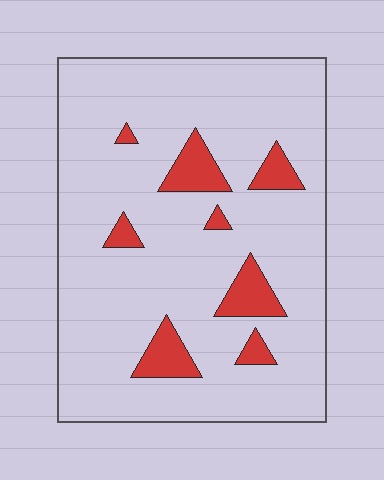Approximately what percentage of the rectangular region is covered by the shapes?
Approximately 10%.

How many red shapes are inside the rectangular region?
8.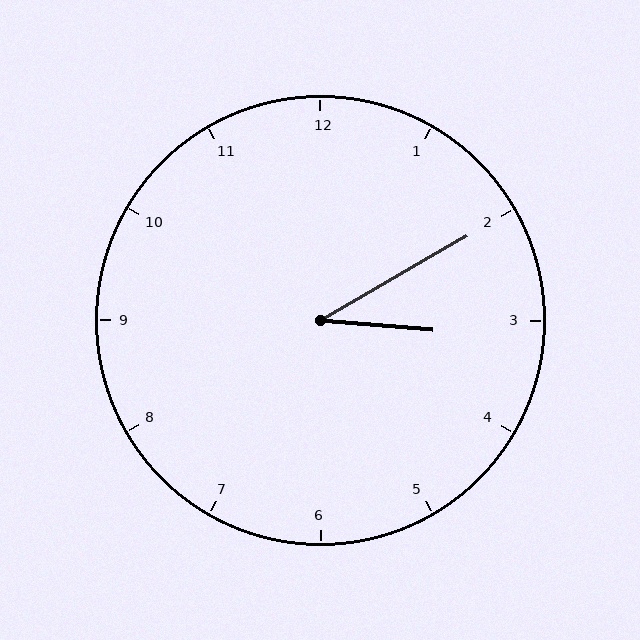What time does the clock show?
3:10.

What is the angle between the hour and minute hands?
Approximately 35 degrees.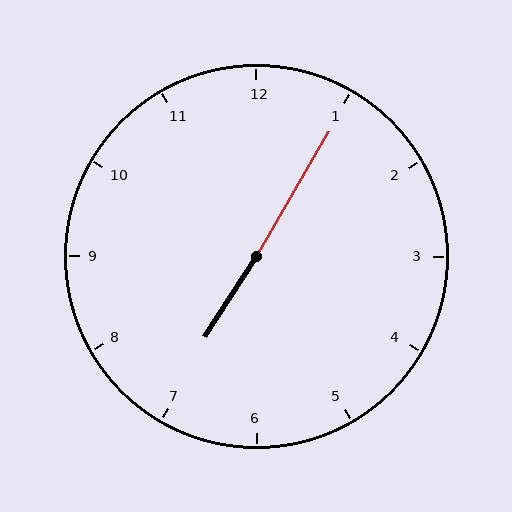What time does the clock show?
7:05.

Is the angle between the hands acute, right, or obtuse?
It is obtuse.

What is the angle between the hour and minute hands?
Approximately 178 degrees.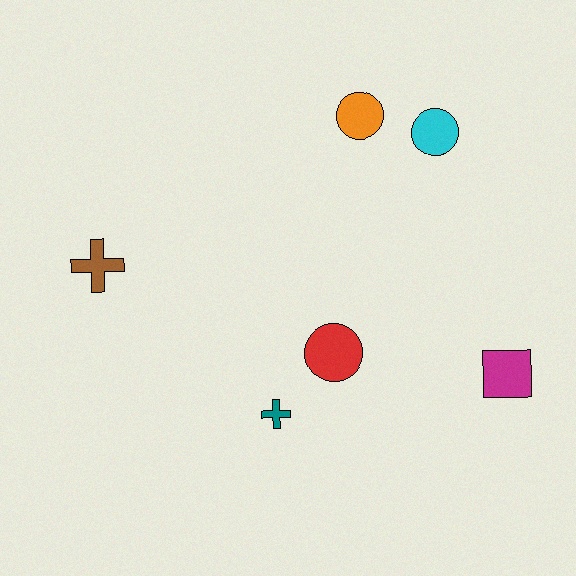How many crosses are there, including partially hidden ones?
There are 2 crosses.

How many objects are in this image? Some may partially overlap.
There are 6 objects.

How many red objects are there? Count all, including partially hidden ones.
There is 1 red object.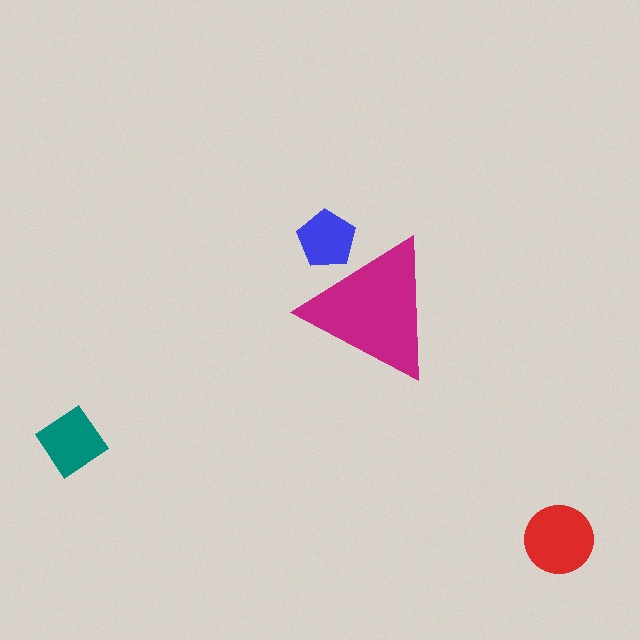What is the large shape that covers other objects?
A magenta triangle.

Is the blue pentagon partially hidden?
Yes, the blue pentagon is partially hidden behind the magenta triangle.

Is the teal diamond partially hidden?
No, the teal diamond is fully visible.